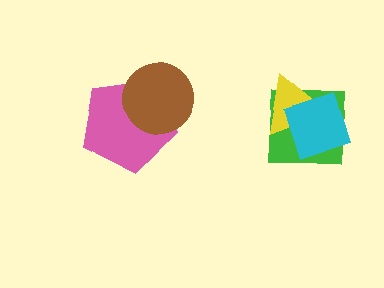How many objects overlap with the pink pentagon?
1 object overlaps with the pink pentagon.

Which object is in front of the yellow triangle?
The cyan square is in front of the yellow triangle.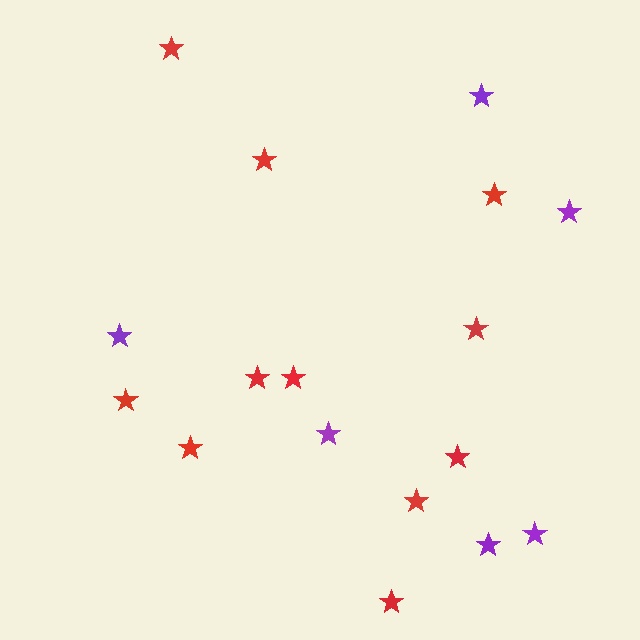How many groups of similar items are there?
There are 2 groups: one group of red stars (11) and one group of purple stars (6).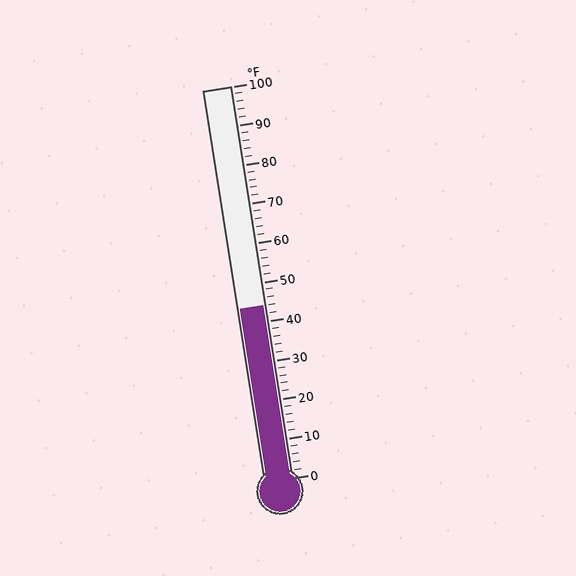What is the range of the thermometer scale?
The thermometer scale ranges from 0°F to 100°F.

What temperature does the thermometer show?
The thermometer shows approximately 44°F.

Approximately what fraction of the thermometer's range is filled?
The thermometer is filled to approximately 45% of its range.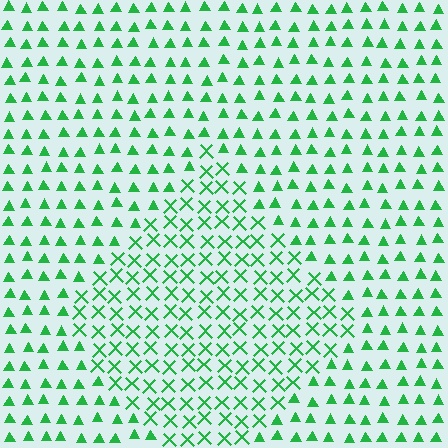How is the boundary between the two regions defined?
The boundary is defined by a change in element shape: X marks inside vs. triangles outside. All elements share the same color and spacing.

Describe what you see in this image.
The image is filled with small green elements arranged in a uniform grid. A diamond-shaped region contains X marks, while the surrounding area contains triangles. The boundary is defined purely by the change in element shape.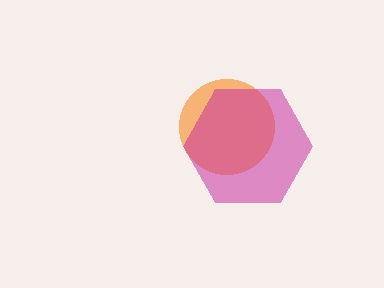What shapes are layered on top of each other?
The layered shapes are: an orange circle, a magenta hexagon.